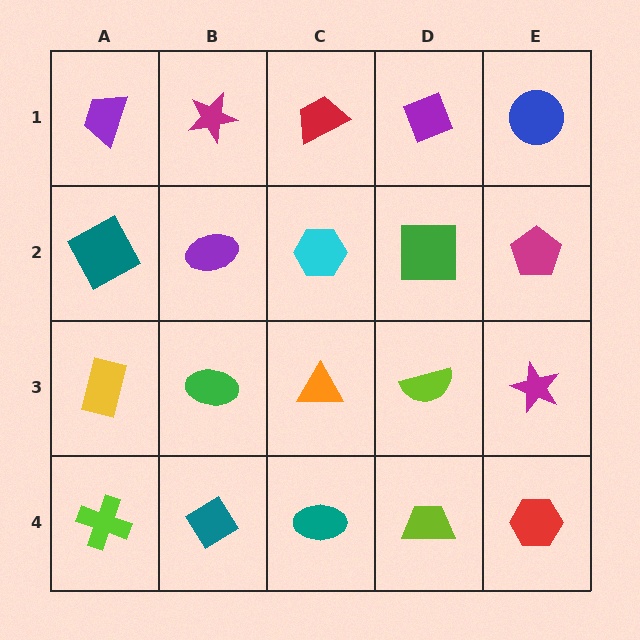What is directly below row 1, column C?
A cyan hexagon.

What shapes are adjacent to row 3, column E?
A magenta pentagon (row 2, column E), a red hexagon (row 4, column E), a lime semicircle (row 3, column D).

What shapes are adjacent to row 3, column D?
A green square (row 2, column D), a lime trapezoid (row 4, column D), an orange triangle (row 3, column C), a magenta star (row 3, column E).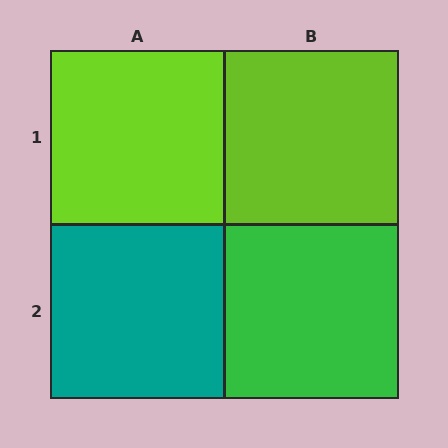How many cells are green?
1 cell is green.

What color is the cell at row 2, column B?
Green.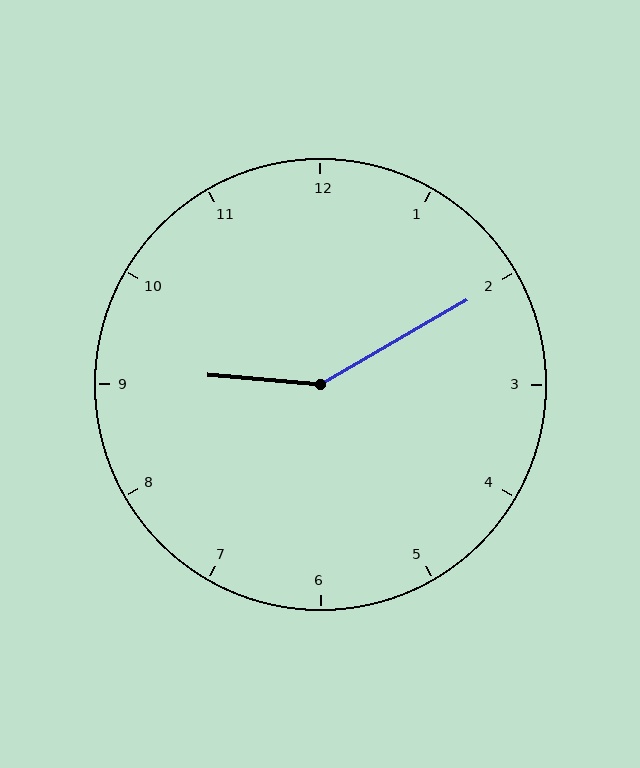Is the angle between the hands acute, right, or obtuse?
It is obtuse.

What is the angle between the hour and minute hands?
Approximately 145 degrees.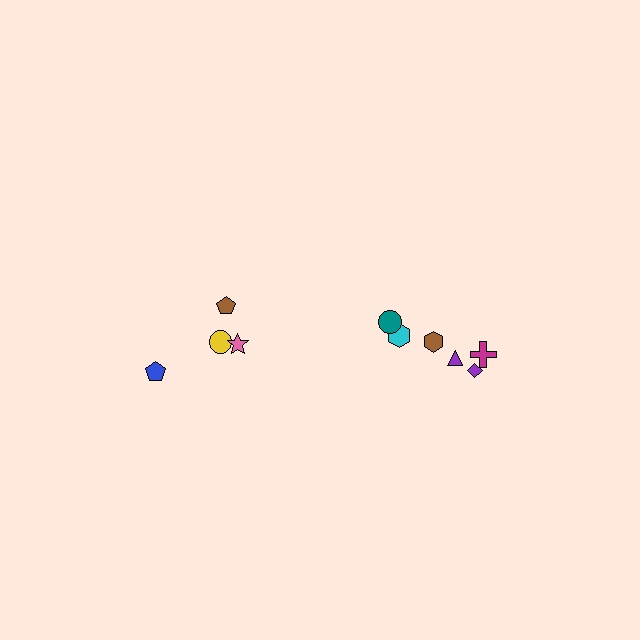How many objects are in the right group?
There are 6 objects.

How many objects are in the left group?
There are 4 objects.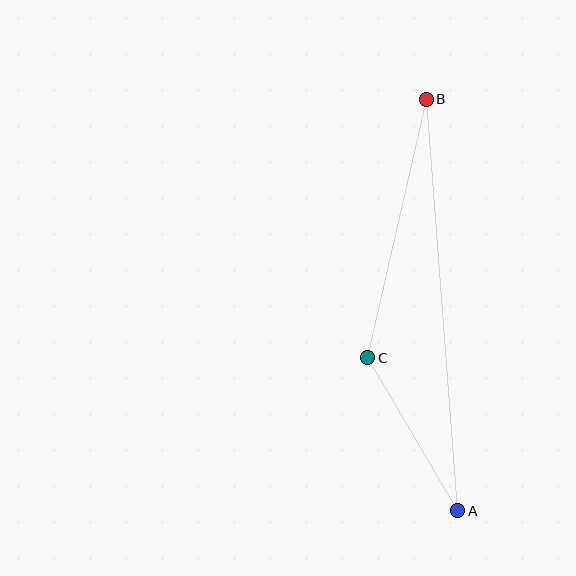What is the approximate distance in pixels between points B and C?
The distance between B and C is approximately 265 pixels.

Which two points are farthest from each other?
Points A and B are farthest from each other.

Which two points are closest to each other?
Points A and C are closest to each other.